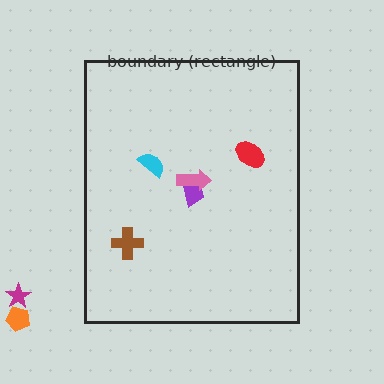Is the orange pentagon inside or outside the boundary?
Outside.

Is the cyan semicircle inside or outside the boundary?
Inside.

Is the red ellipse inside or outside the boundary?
Inside.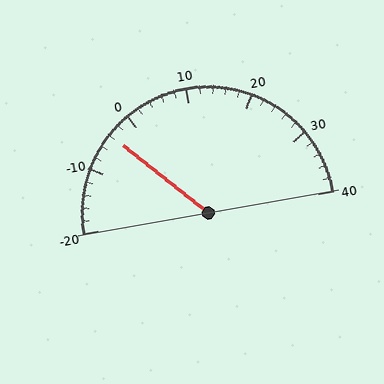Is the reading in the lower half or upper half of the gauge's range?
The reading is in the lower half of the range (-20 to 40).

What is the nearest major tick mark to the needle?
The nearest major tick mark is 0.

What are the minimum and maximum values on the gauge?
The gauge ranges from -20 to 40.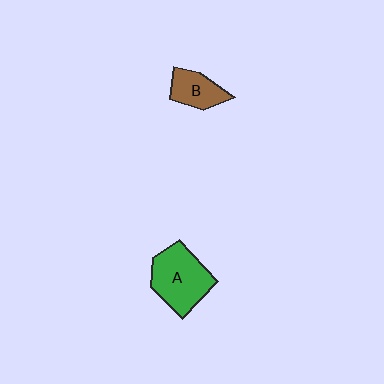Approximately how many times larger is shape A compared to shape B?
Approximately 1.8 times.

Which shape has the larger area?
Shape A (green).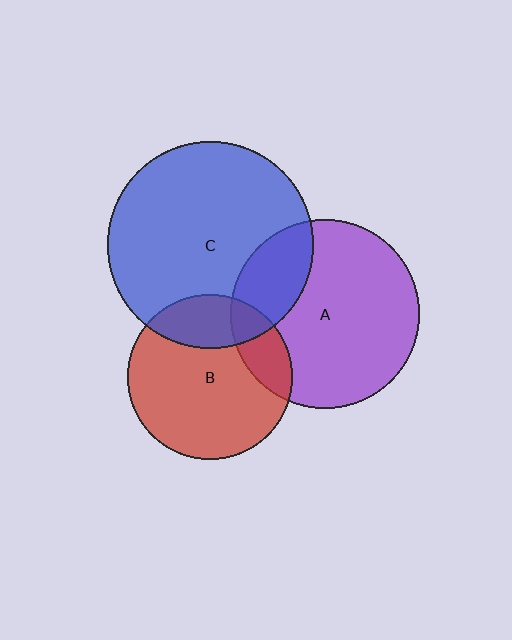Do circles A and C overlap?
Yes.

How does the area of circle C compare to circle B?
Approximately 1.6 times.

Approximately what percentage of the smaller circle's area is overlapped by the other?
Approximately 25%.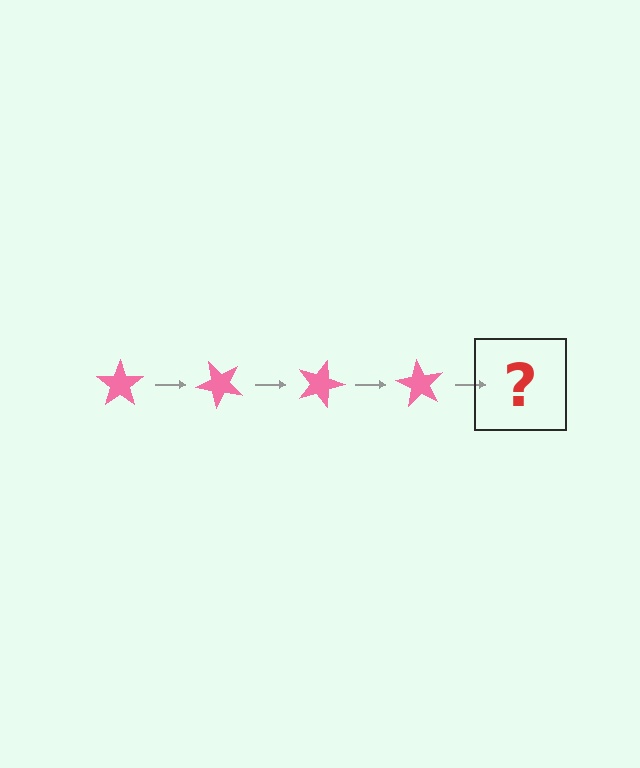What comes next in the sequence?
The next element should be a pink star rotated 180 degrees.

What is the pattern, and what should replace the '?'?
The pattern is that the star rotates 45 degrees each step. The '?' should be a pink star rotated 180 degrees.